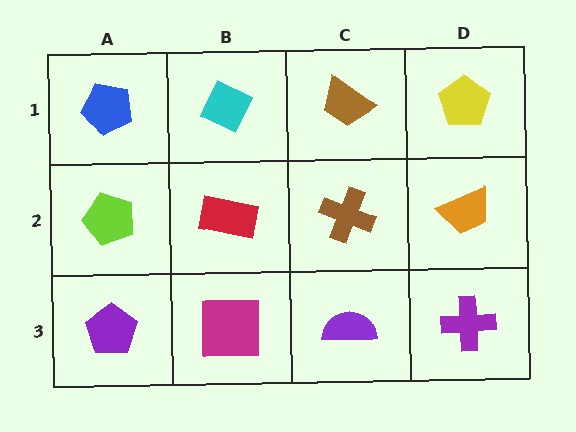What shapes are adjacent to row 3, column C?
A brown cross (row 2, column C), a magenta square (row 3, column B), a purple cross (row 3, column D).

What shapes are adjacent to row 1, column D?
An orange trapezoid (row 2, column D), a brown trapezoid (row 1, column C).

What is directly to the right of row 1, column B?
A brown trapezoid.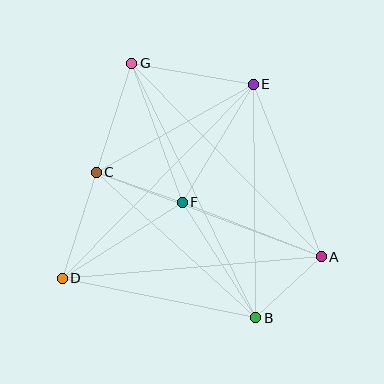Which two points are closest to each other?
Points A and B are closest to each other.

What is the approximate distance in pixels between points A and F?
The distance between A and F is approximately 150 pixels.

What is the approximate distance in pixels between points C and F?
The distance between C and F is approximately 91 pixels.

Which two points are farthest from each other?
Points B and G are farthest from each other.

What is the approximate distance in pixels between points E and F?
The distance between E and F is approximately 138 pixels.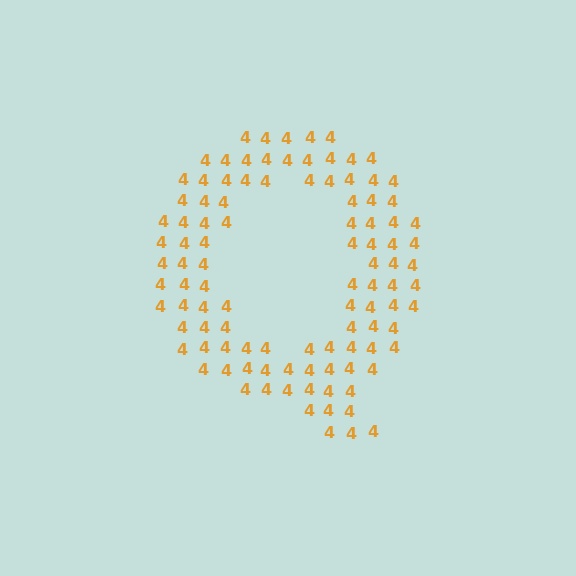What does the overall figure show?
The overall figure shows the letter Q.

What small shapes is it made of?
It is made of small digit 4's.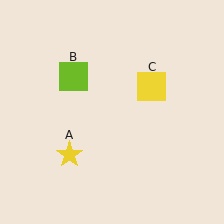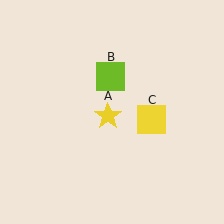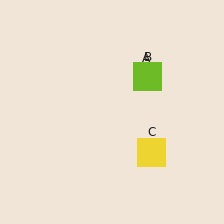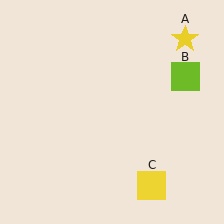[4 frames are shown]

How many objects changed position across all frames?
3 objects changed position: yellow star (object A), lime square (object B), yellow square (object C).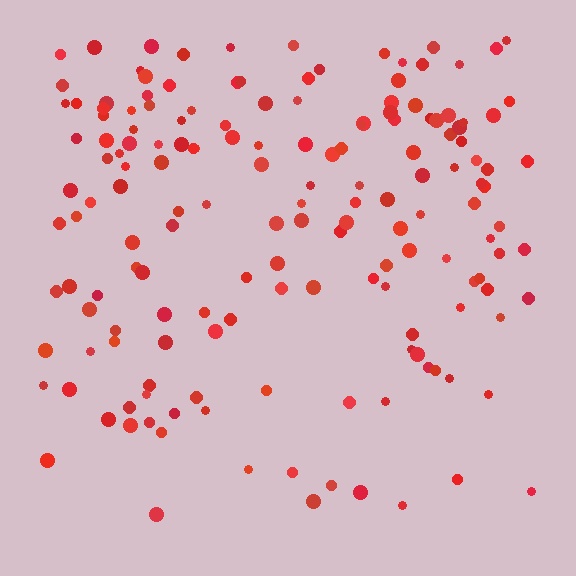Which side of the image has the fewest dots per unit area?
The bottom.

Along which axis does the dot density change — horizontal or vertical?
Vertical.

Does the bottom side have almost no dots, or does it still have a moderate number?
Still a moderate number, just noticeably fewer than the top.